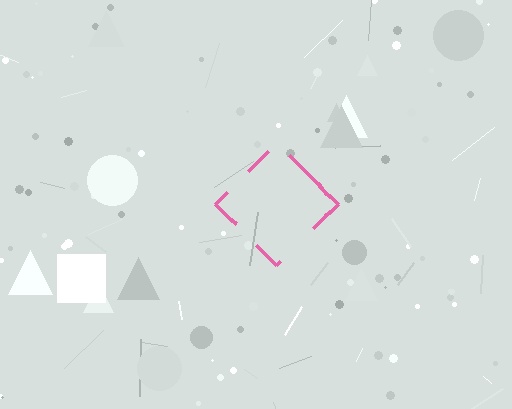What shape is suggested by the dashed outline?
The dashed outline suggests a diamond.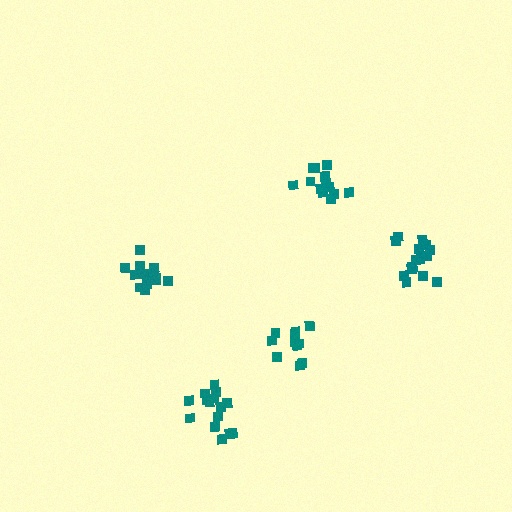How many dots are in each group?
Group 1: 14 dots, Group 2: 13 dots, Group 3: 11 dots, Group 4: 15 dots, Group 5: 15 dots (68 total).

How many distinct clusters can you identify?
There are 5 distinct clusters.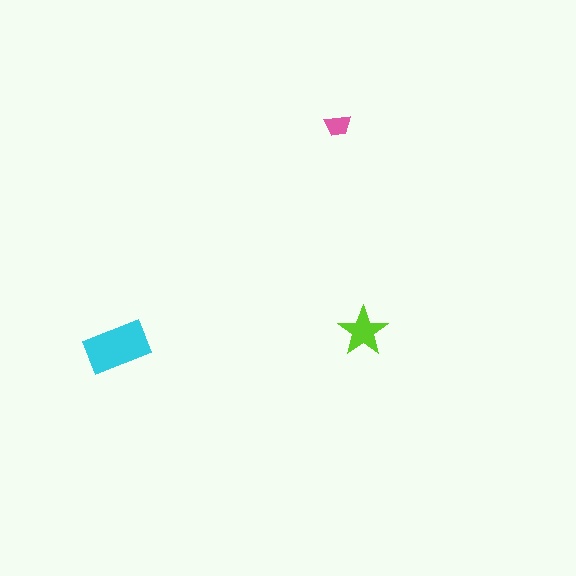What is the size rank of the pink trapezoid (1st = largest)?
3rd.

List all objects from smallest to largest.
The pink trapezoid, the lime star, the cyan rectangle.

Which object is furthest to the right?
The lime star is rightmost.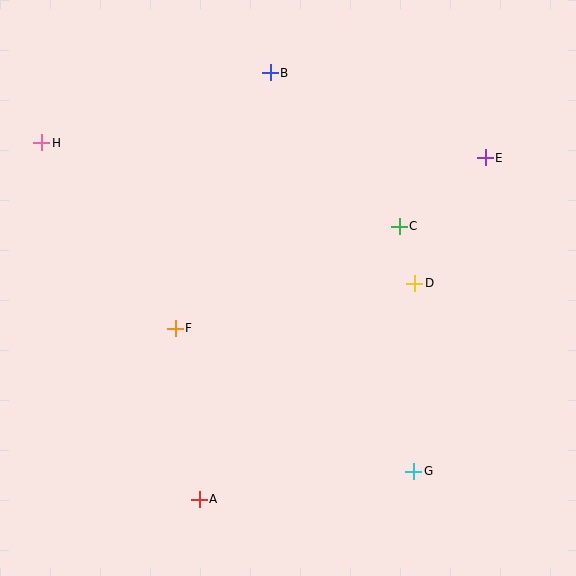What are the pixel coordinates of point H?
Point H is at (42, 143).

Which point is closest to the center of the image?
Point F at (175, 328) is closest to the center.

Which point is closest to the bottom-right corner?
Point G is closest to the bottom-right corner.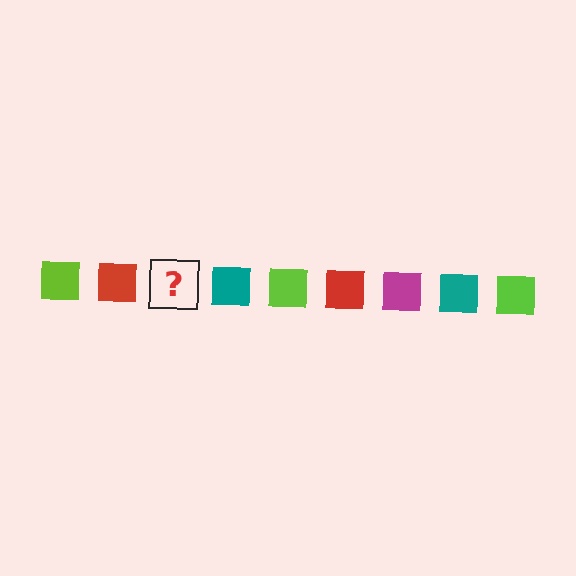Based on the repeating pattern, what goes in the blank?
The blank should be a magenta square.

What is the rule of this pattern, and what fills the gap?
The rule is that the pattern cycles through lime, red, magenta, teal squares. The gap should be filled with a magenta square.